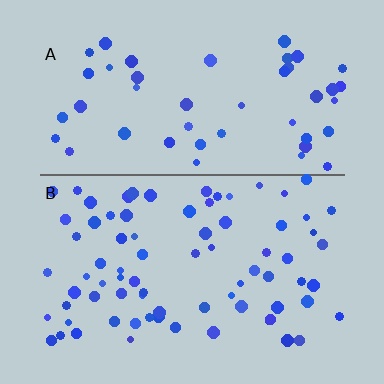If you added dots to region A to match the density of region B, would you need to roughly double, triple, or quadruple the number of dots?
Approximately double.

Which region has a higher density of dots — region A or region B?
B (the bottom).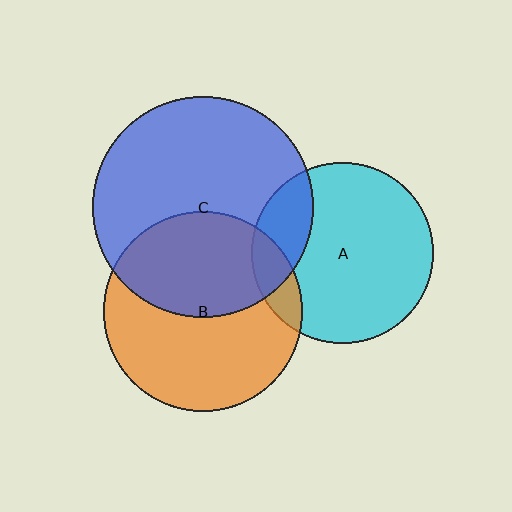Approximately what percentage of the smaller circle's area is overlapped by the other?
Approximately 10%.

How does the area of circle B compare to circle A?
Approximately 1.2 times.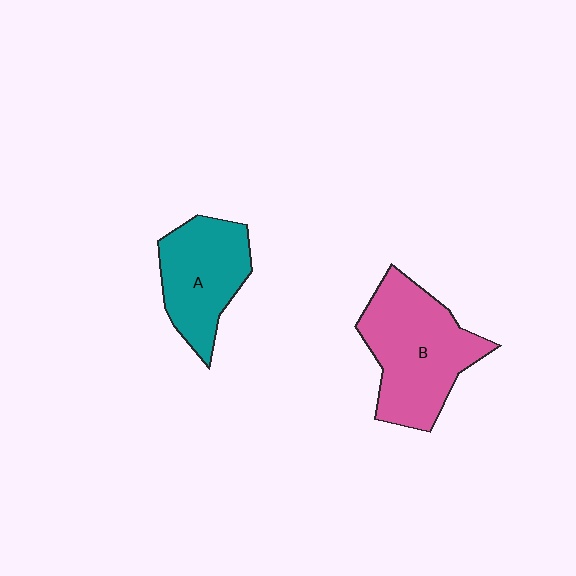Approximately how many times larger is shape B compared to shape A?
Approximately 1.3 times.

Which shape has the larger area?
Shape B (pink).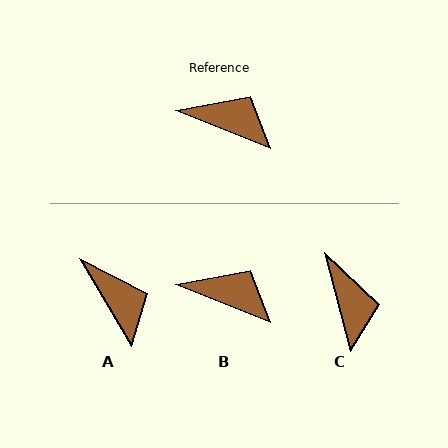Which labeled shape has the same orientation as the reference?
B.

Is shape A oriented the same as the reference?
No, it is off by about 37 degrees.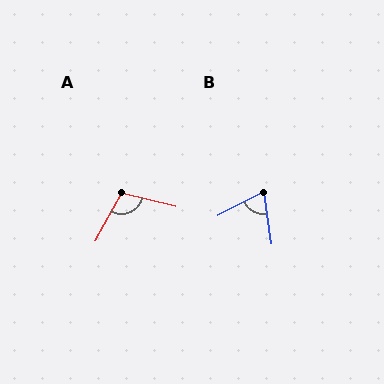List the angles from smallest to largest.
B (71°), A (105°).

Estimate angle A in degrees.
Approximately 105 degrees.